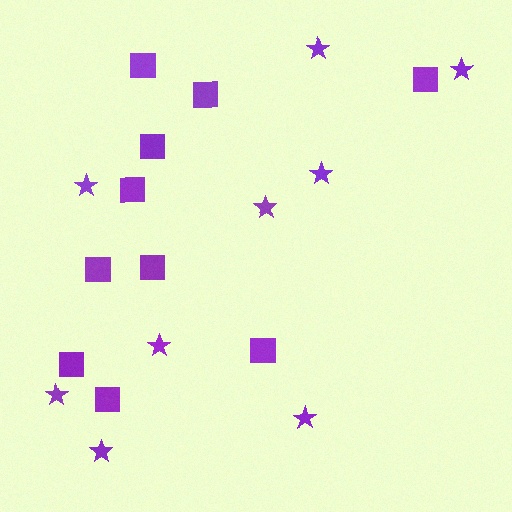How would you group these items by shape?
There are 2 groups: one group of squares (10) and one group of stars (9).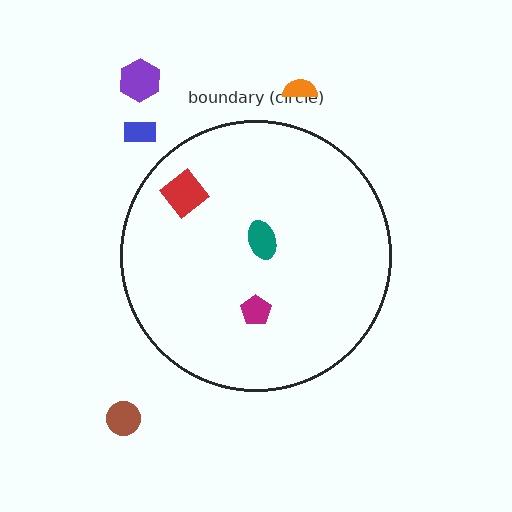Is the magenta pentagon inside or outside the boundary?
Inside.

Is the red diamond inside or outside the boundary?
Inside.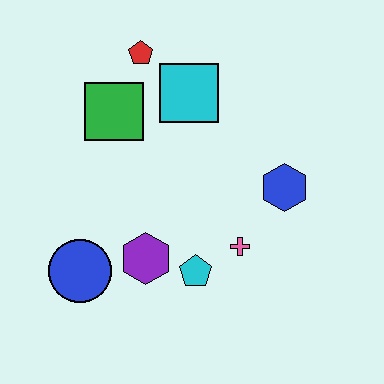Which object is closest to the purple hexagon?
The cyan pentagon is closest to the purple hexagon.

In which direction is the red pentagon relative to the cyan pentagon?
The red pentagon is above the cyan pentagon.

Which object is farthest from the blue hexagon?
The blue circle is farthest from the blue hexagon.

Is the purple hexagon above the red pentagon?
No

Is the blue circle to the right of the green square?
No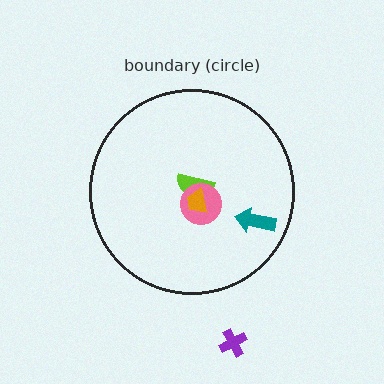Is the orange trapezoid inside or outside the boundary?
Inside.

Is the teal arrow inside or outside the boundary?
Inside.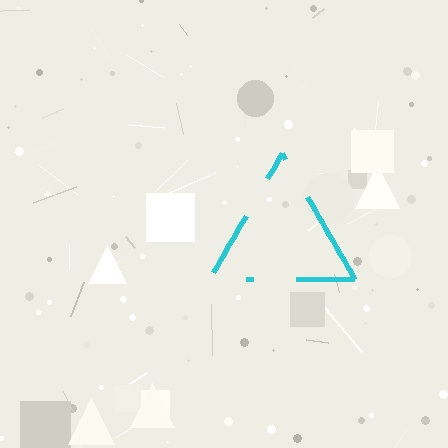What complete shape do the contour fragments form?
The contour fragments form a triangle.